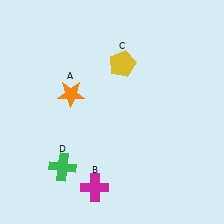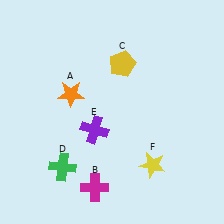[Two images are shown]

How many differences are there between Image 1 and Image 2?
There are 2 differences between the two images.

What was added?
A purple cross (E), a yellow star (F) were added in Image 2.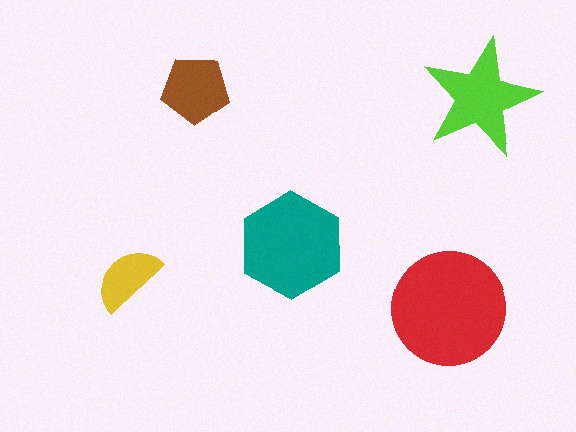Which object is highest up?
The brown pentagon is topmost.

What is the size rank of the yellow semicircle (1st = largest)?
5th.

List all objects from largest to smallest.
The red circle, the teal hexagon, the lime star, the brown pentagon, the yellow semicircle.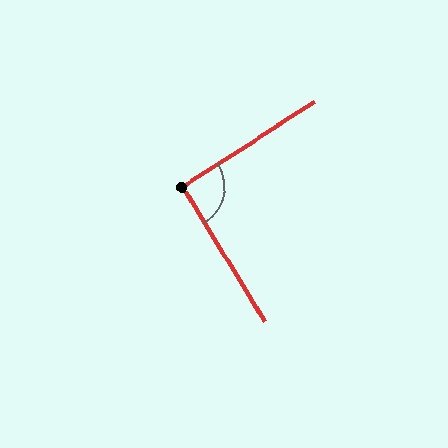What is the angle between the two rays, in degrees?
Approximately 91 degrees.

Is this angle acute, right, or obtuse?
It is approximately a right angle.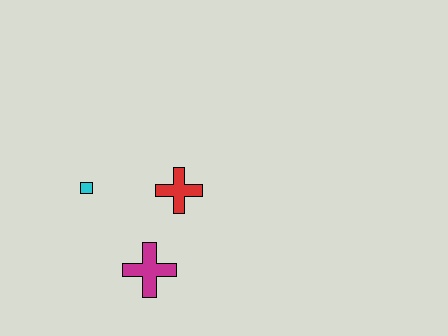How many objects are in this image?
There are 3 objects.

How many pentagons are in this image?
There are no pentagons.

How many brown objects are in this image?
There are no brown objects.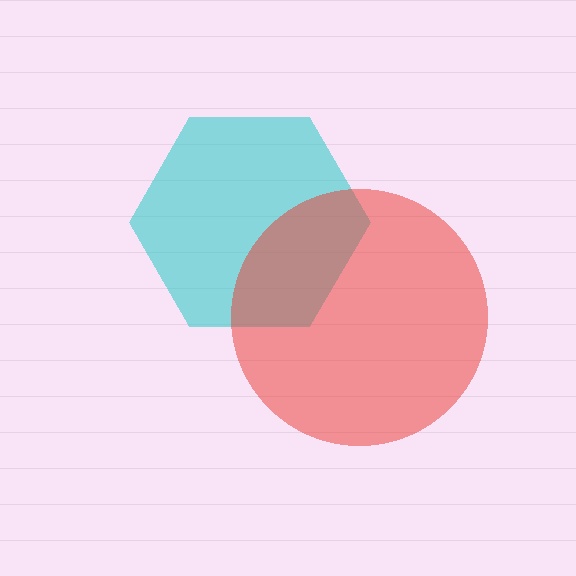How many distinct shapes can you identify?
There are 2 distinct shapes: a cyan hexagon, a red circle.